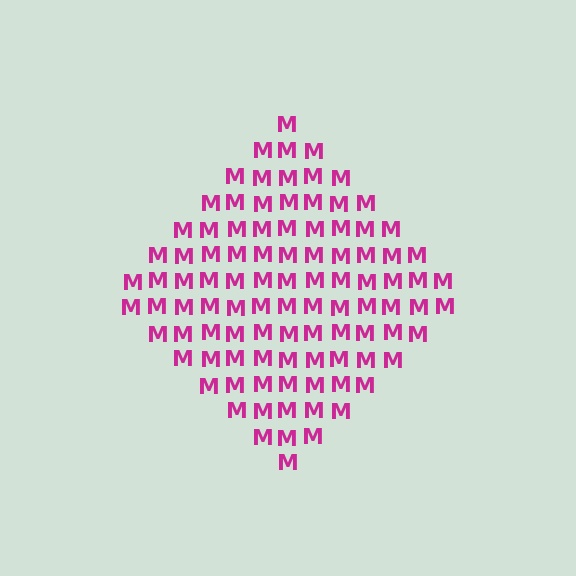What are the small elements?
The small elements are letter M's.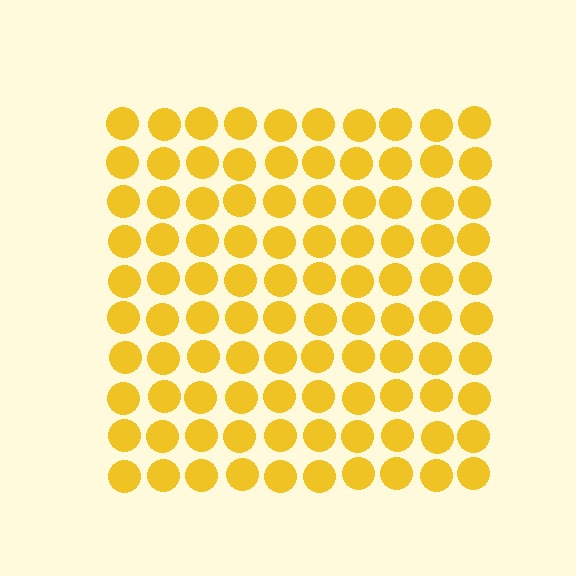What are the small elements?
The small elements are circles.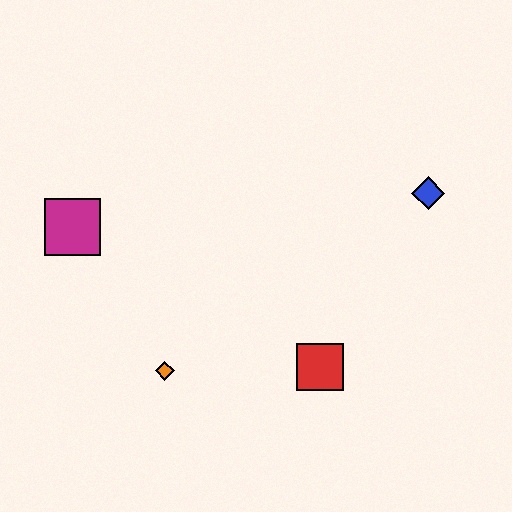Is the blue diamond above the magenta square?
Yes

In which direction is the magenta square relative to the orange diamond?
The magenta square is above the orange diamond.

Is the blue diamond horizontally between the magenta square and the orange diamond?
No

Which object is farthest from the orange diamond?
The blue diamond is farthest from the orange diamond.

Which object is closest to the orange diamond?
The red square is closest to the orange diamond.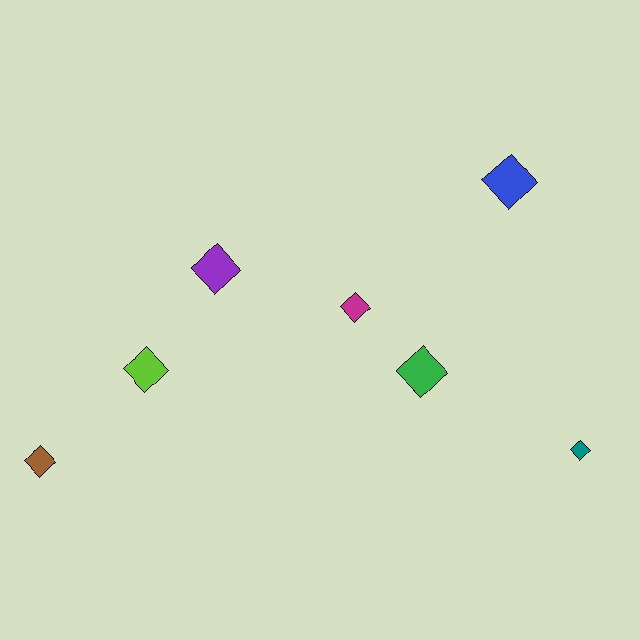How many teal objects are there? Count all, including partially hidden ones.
There is 1 teal object.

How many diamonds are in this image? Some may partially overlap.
There are 7 diamonds.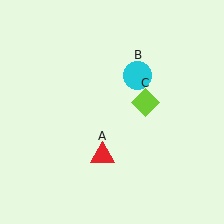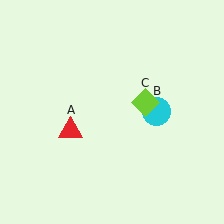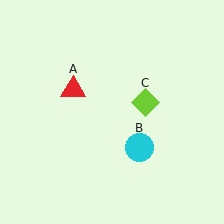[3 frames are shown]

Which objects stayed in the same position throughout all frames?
Lime diamond (object C) remained stationary.